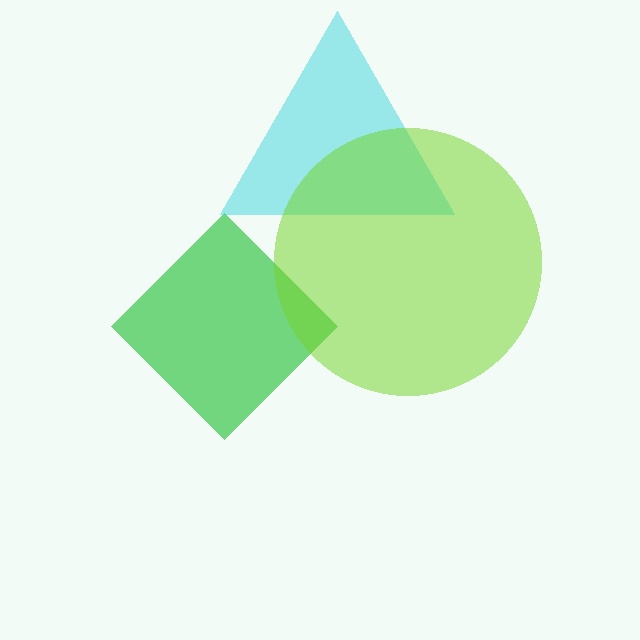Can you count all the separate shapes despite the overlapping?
Yes, there are 3 separate shapes.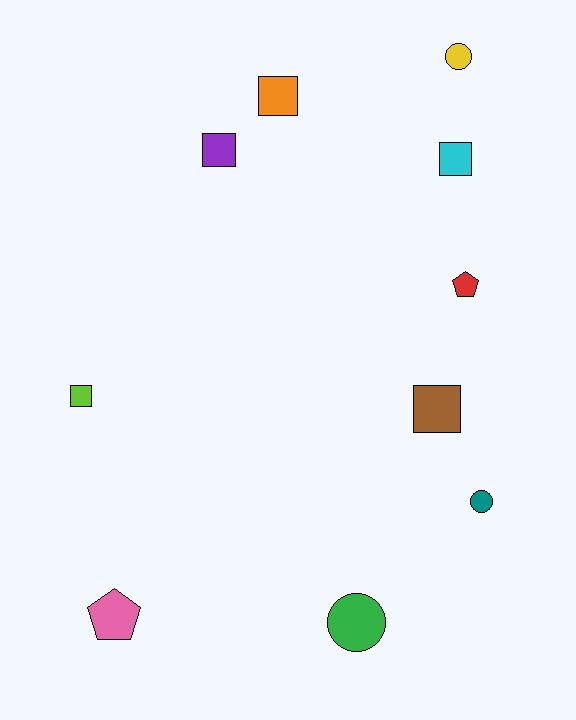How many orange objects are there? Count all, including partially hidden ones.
There is 1 orange object.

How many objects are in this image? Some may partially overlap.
There are 10 objects.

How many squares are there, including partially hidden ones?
There are 5 squares.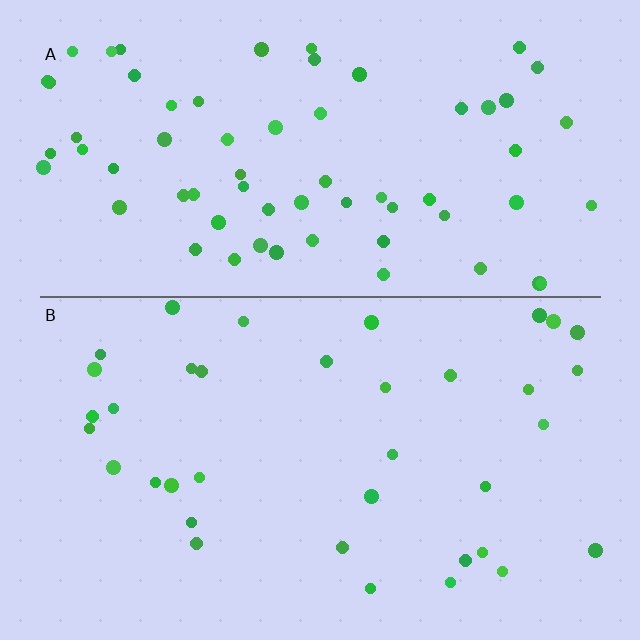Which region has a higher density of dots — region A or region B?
A (the top).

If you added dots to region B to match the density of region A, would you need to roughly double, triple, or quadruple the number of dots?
Approximately double.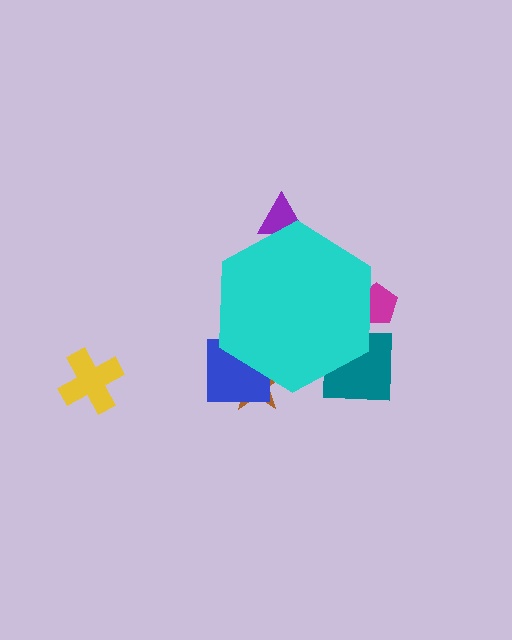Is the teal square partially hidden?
Yes, the teal square is partially hidden behind the cyan hexagon.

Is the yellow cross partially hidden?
No, the yellow cross is fully visible.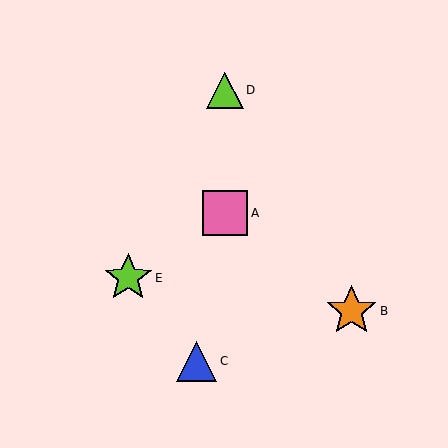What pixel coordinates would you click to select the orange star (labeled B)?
Click at (351, 311) to select the orange star B.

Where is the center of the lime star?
The center of the lime star is at (128, 278).